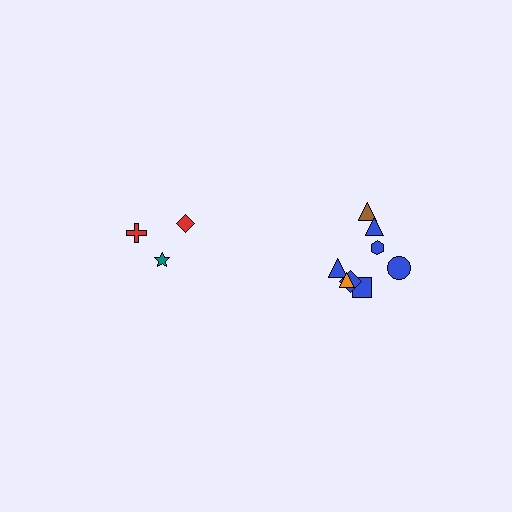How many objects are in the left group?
There are 3 objects.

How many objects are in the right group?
There are 8 objects.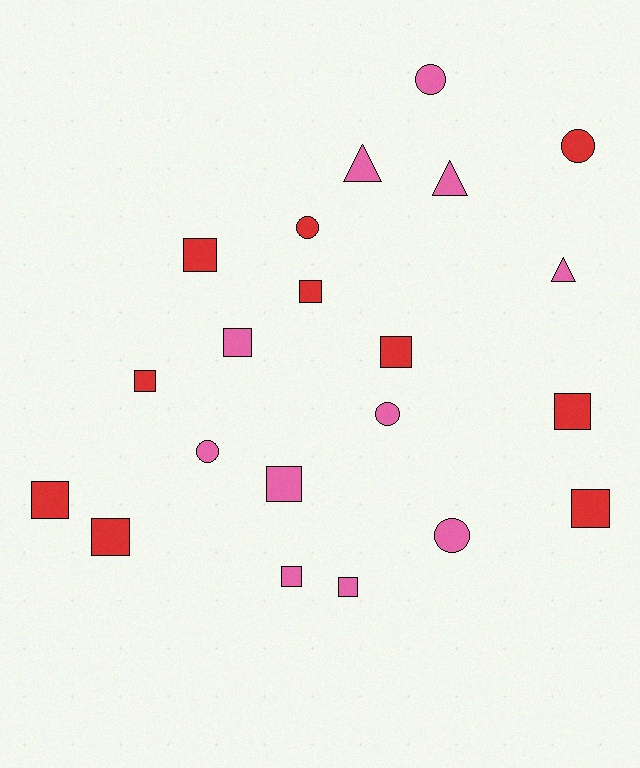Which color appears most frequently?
Pink, with 11 objects.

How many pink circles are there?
There are 4 pink circles.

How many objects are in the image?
There are 21 objects.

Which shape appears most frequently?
Square, with 12 objects.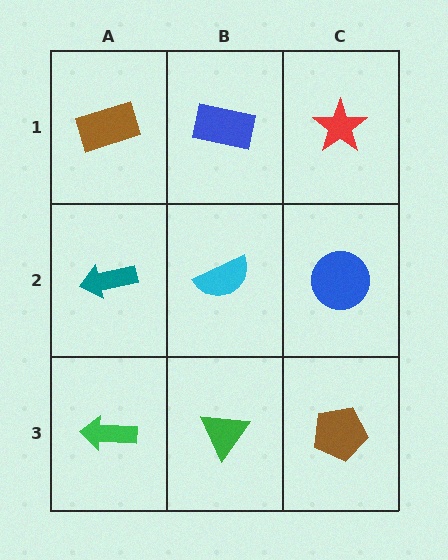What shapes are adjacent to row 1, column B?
A cyan semicircle (row 2, column B), a brown rectangle (row 1, column A), a red star (row 1, column C).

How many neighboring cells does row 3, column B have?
3.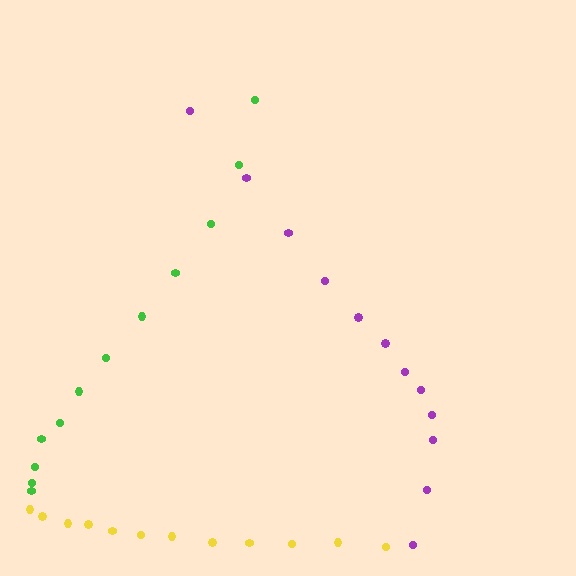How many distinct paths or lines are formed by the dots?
There are 3 distinct paths.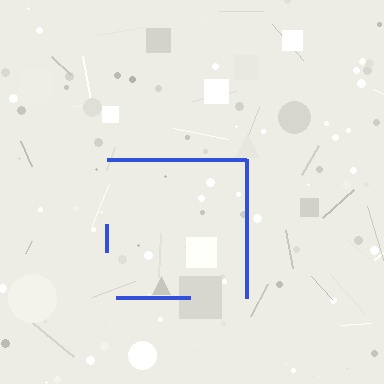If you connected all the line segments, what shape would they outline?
They would outline a square.